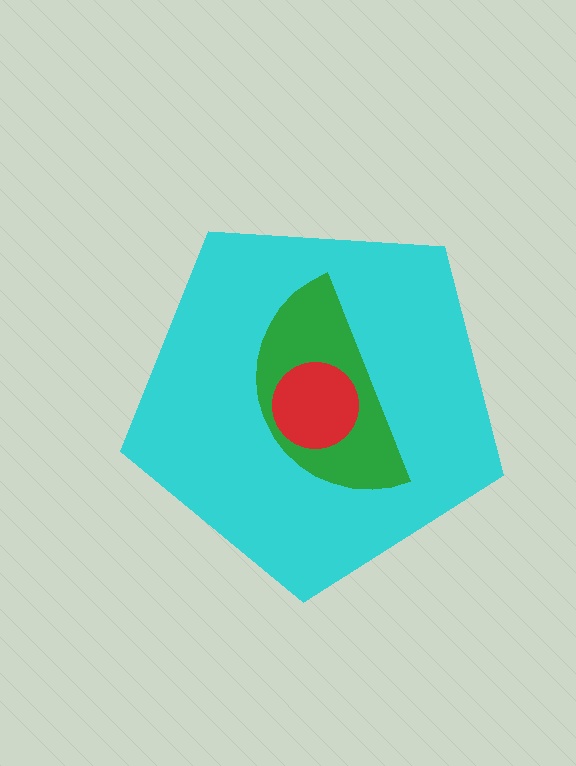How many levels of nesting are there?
3.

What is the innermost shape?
The red circle.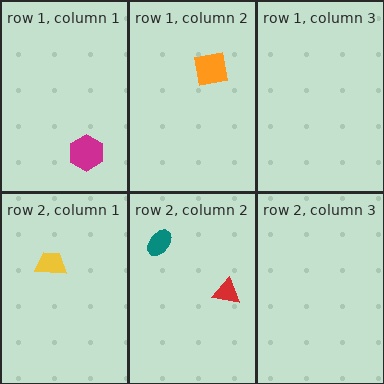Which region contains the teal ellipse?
The row 2, column 2 region.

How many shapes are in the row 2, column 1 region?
1.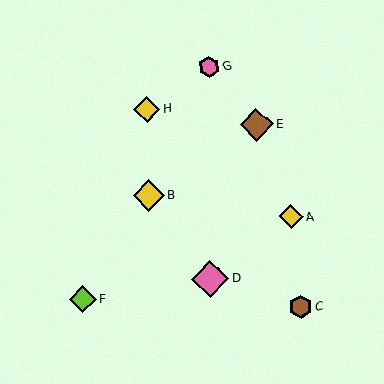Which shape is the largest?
The pink diamond (labeled D) is the largest.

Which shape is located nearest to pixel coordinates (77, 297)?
The lime diamond (labeled F) at (83, 299) is nearest to that location.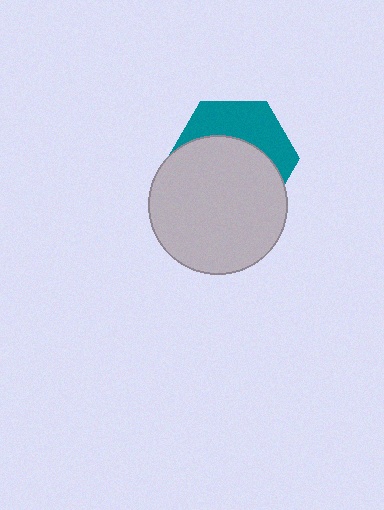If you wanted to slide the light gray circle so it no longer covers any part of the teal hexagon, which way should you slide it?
Slide it down — that is the most direct way to separate the two shapes.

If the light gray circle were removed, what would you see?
You would see the complete teal hexagon.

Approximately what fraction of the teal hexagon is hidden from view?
Roughly 62% of the teal hexagon is hidden behind the light gray circle.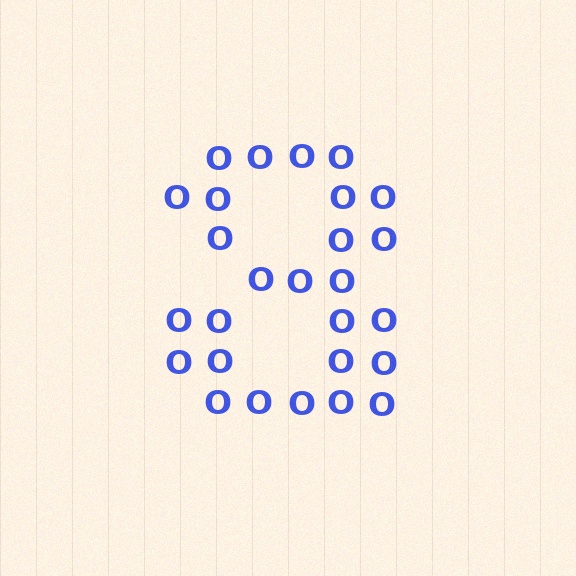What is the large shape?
The large shape is the digit 8.